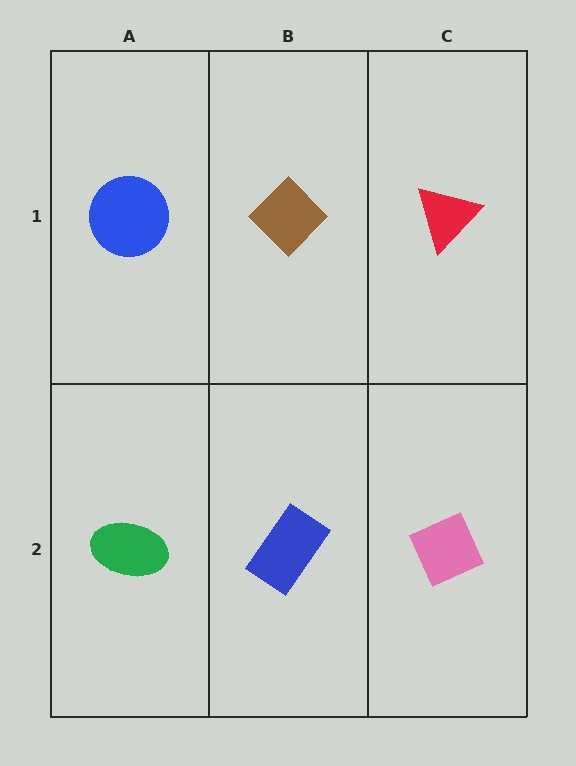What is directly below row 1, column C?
A pink diamond.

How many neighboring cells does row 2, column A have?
2.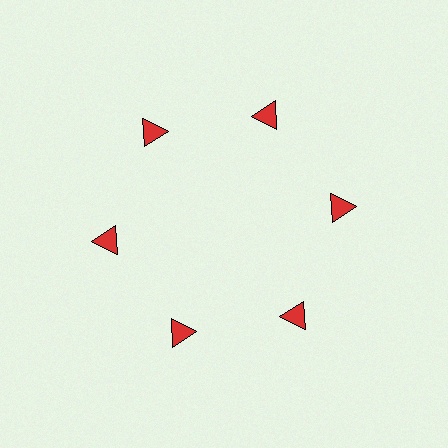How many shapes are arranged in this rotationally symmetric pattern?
There are 6 shapes, arranged in 6 groups of 1.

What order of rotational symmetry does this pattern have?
This pattern has 6-fold rotational symmetry.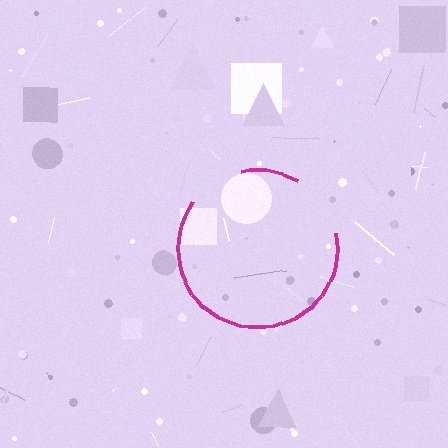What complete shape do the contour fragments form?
The contour fragments form a circle.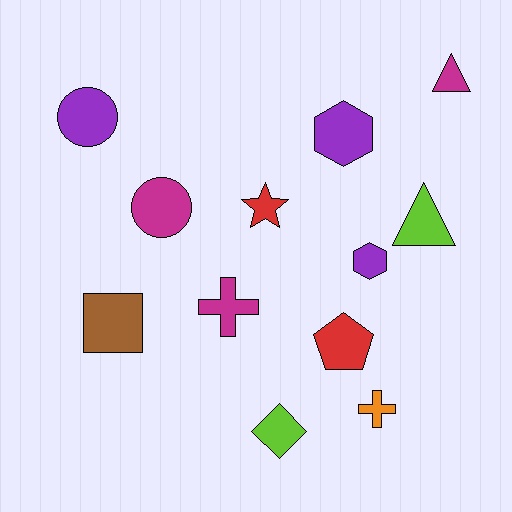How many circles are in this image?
There are 2 circles.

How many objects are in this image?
There are 12 objects.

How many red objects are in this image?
There are 2 red objects.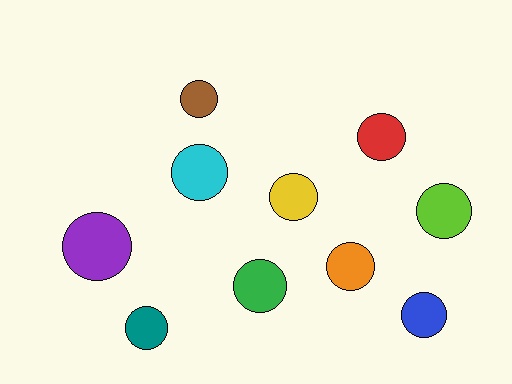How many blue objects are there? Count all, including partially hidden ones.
There is 1 blue object.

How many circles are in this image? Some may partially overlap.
There are 10 circles.